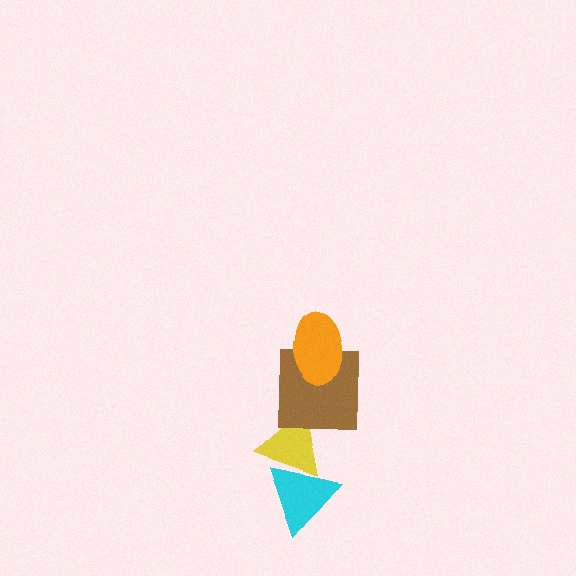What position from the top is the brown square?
The brown square is 2nd from the top.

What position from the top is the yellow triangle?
The yellow triangle is 3rd from the top.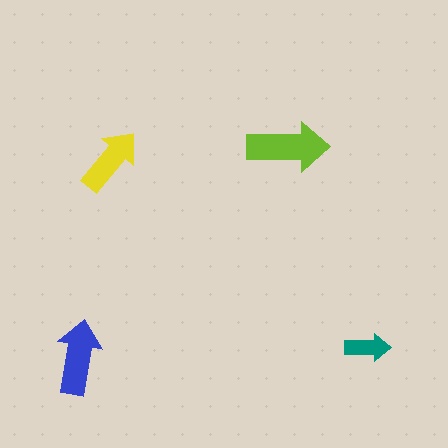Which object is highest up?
The lime arrow is topmost.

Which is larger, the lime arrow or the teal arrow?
The lime one.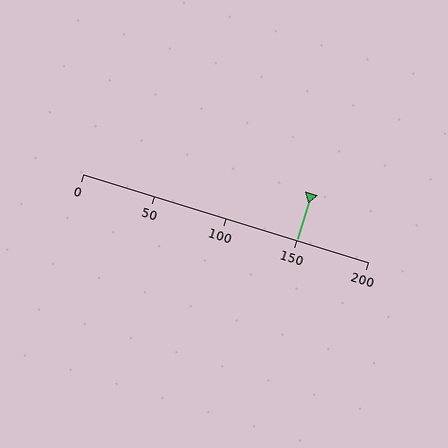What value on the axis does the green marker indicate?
The marker indicates approximately 150.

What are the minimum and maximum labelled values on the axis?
The axis runs from 0 to 200.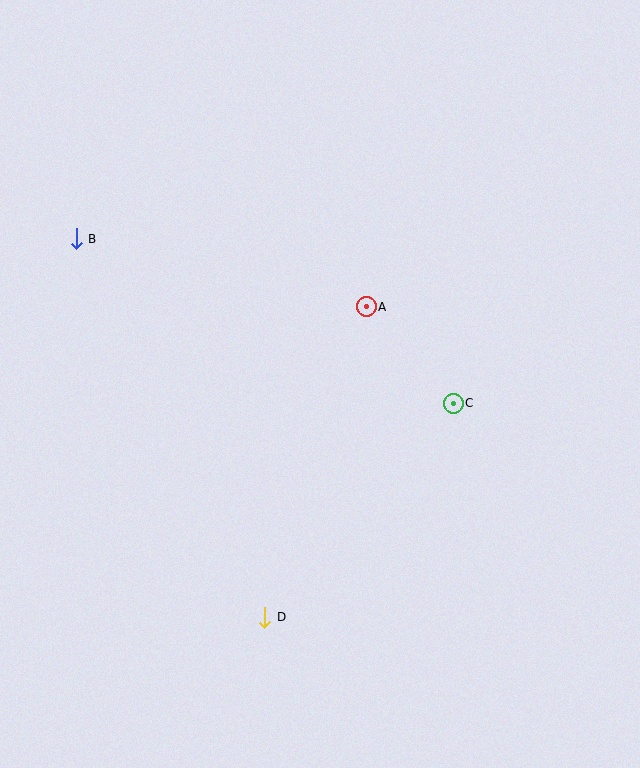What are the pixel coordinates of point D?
Point D is at (265, 617).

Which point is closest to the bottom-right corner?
Point D is closest to the bottom-right corner.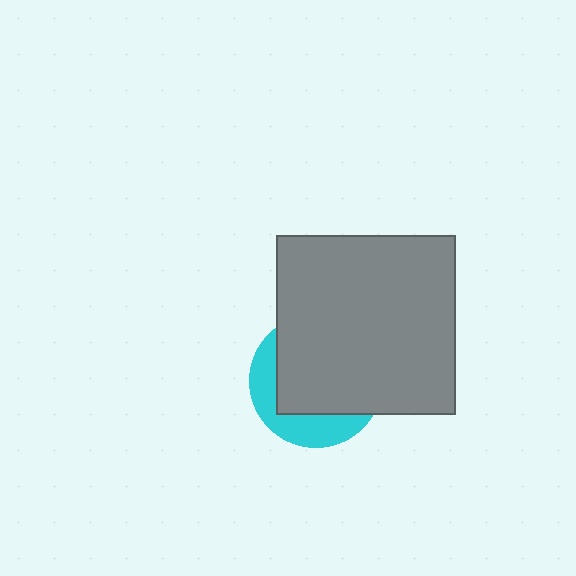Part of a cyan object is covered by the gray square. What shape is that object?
It is a circle.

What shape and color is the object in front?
The object in front is a gray square.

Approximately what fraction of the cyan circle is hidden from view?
Roughly 69% of the cyan circle is hidden behind the gray square.